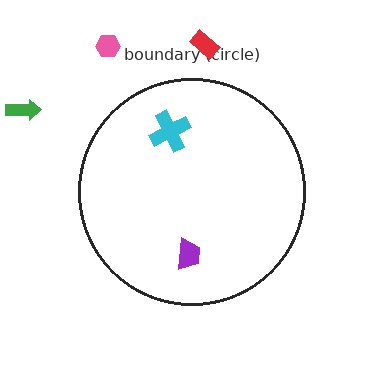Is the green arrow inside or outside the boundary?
Outside.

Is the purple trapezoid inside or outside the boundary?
Inside.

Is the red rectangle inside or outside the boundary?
Outside.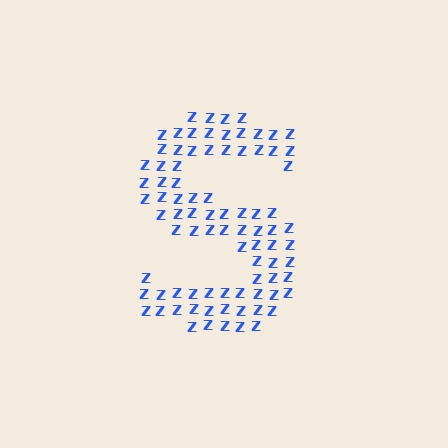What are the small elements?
The small elements are letter Z's.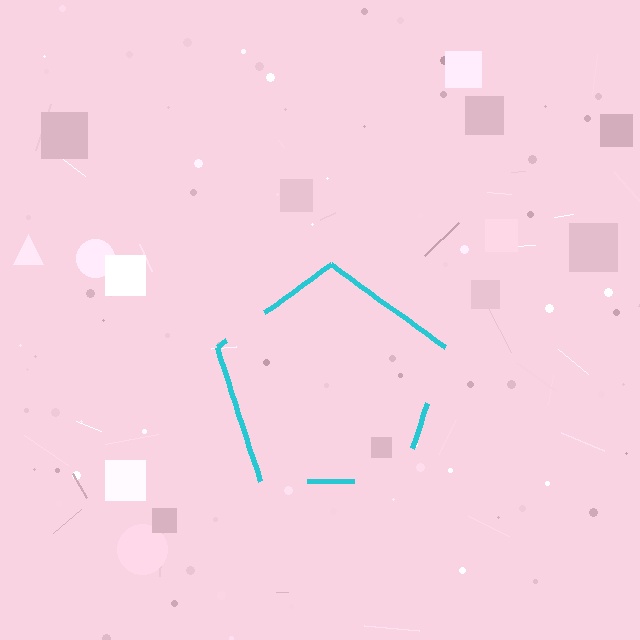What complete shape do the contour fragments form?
The contour fragments form a pentagon.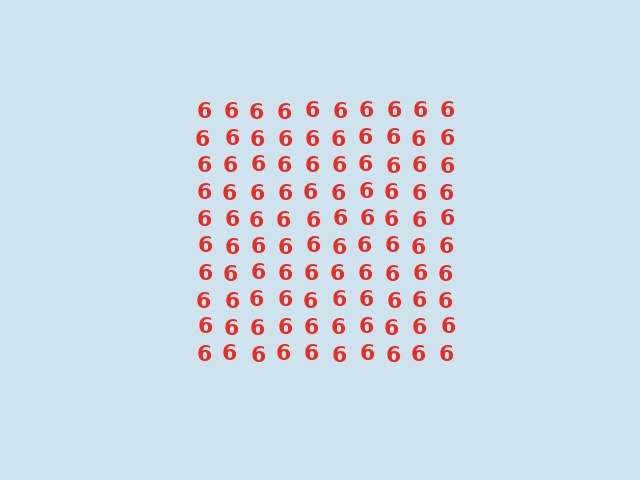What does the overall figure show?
The overall figure shows a square.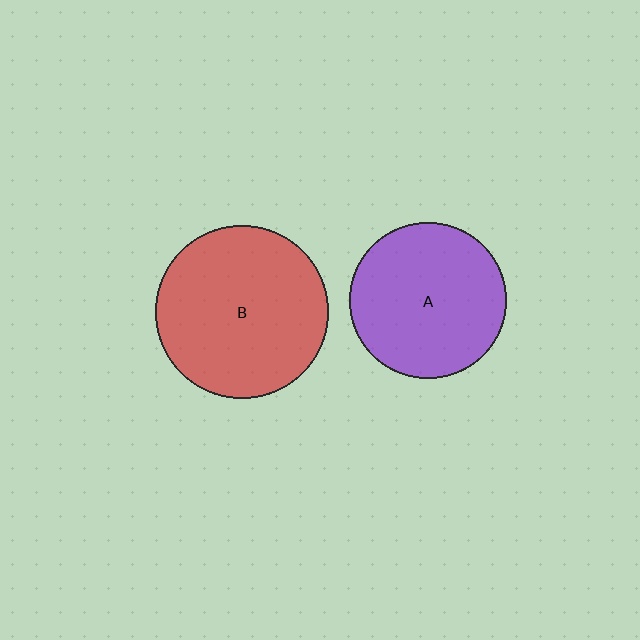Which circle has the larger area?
Circle B (red).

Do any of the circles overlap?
No, none of the circles overlap.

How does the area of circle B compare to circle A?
Approximately 1.2 times.